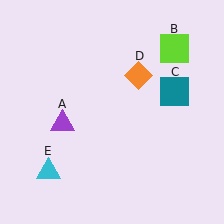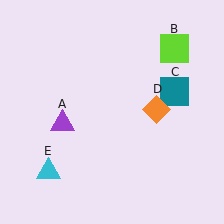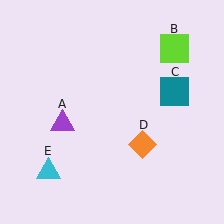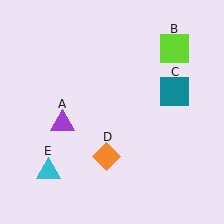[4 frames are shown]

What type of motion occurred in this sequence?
The orange diamond (object D) rotated clockwise around the center of the scene.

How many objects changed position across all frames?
1 object changed position: orange diamond (object D).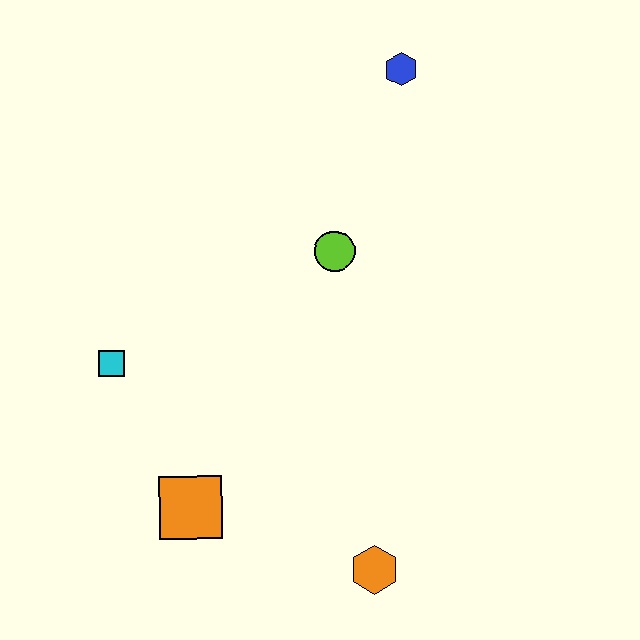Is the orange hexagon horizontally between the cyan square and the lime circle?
No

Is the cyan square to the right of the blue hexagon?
No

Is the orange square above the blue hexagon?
No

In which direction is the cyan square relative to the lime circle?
The cyan square is to the left of the lime circle.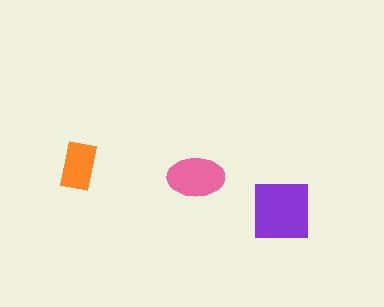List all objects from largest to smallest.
The purple square, the pink ellipse, the orange rectangle.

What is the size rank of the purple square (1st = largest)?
1st.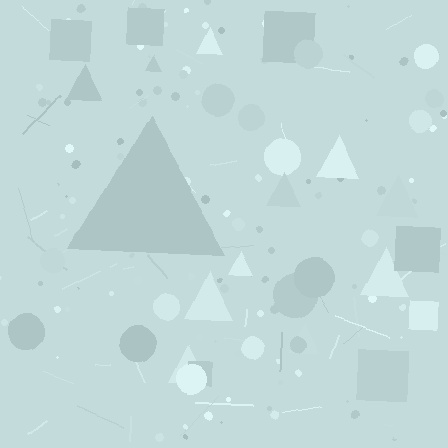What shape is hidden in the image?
A triangle is hidden in the image.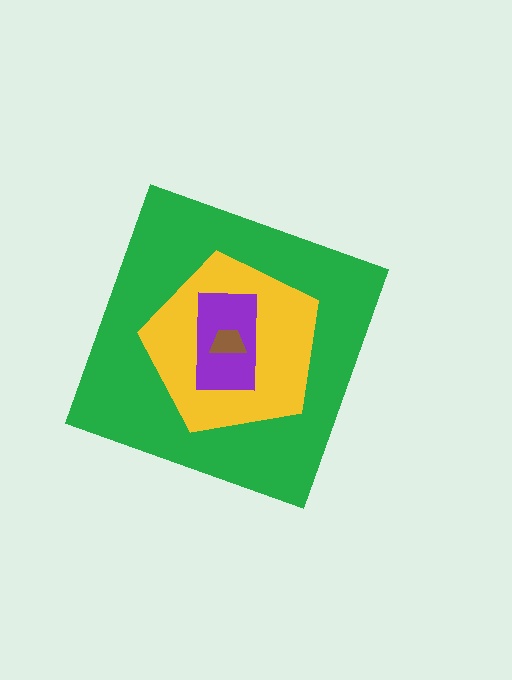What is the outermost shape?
The green diamond.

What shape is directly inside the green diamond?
The yellow pentagon.